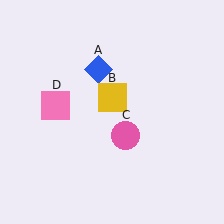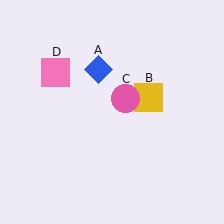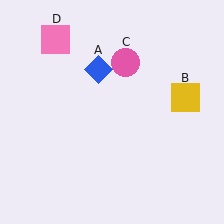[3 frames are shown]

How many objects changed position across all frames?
3 objects changed position: yellow square (object B), pink circle (object C), pink square (object D).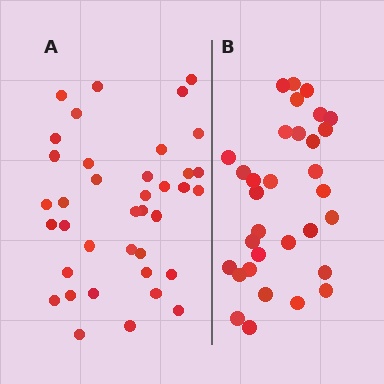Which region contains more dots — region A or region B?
Region A (the left region) has more dots.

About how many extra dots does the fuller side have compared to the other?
Region A has about 6 more dots than region B.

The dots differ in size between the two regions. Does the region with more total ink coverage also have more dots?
No. Region B has more total ink coverage because its dots are larger, but region A actually contains more individual dots. Total area can be misleading — the number of items is what matters here.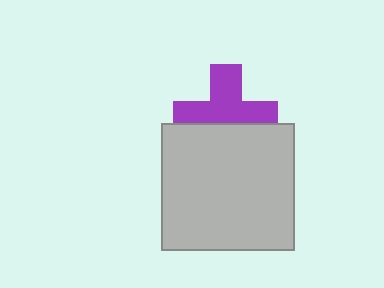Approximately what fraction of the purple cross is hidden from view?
Roughly 38% of the purple cross is hidden behind the light gray rectangle.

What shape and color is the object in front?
The object in front is a light gray rectangle.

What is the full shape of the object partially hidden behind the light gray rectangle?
The partially hidden object is a purple cross.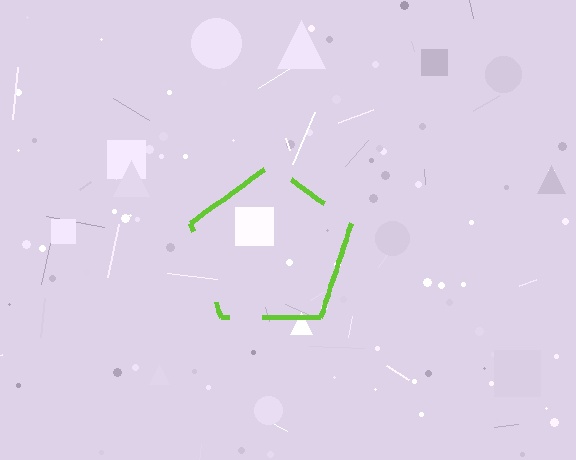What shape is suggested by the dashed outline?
The dashed outline suggests a pentagon.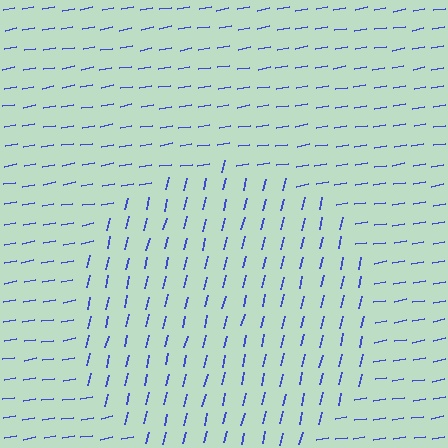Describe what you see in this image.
The image is filled with small blue line segments. A circle region in the image has lines oriented differently from the surrounding lines, creating a visible texture boundary.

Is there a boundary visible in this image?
Yes, there is a texture boundary formed by a change in line orientation.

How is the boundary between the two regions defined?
The boundary is defined purely by a change in line orientation (approximately 67 degrees difference). All lines are the same color and thickness.